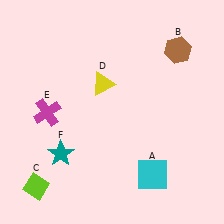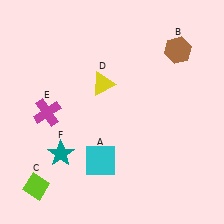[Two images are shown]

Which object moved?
The cyan square (A) moved left.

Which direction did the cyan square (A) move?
The cyan square (A) moved left.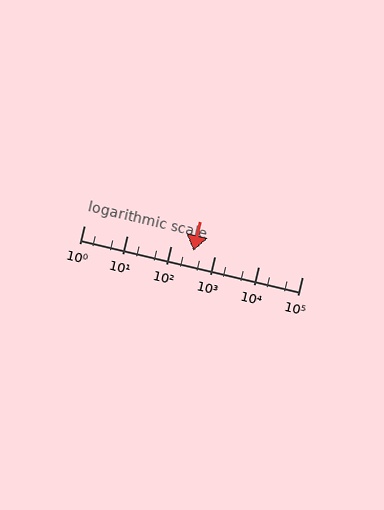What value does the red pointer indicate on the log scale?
The pointer indicates approximately 320.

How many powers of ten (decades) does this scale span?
The scale spans 5 decades, from 1 to 100000.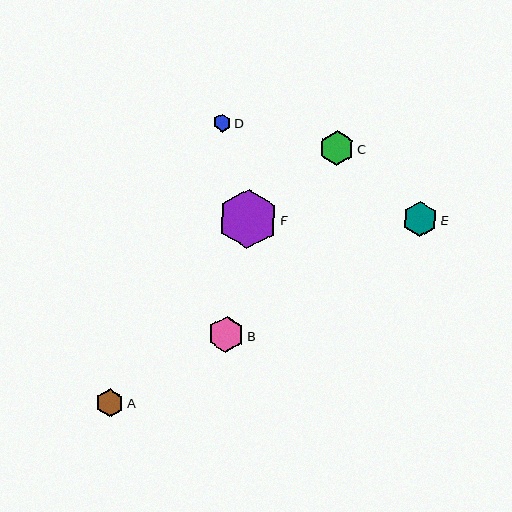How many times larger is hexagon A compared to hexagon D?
Hexagon A is approximately 1.6 times the size of hexagon D.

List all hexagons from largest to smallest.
From largest to smallest: F, B, E, C, A, D.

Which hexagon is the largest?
Hexagon F is the largest with a size of approximately 60 pixels.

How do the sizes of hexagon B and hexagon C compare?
Hexagon B and hexagon C are approximately the same size.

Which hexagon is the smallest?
Hexagon D is the smallest with a size of approximately 18 pixels.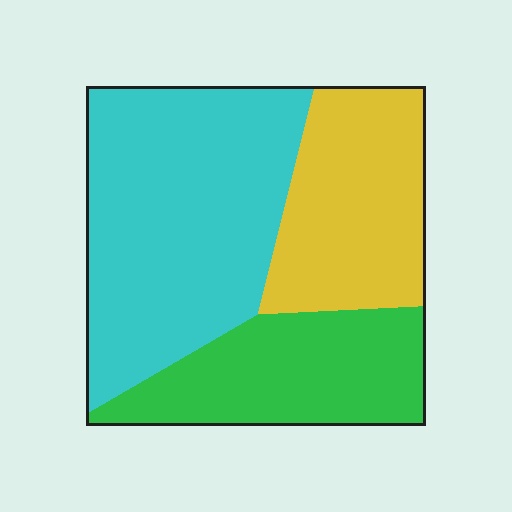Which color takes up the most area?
Cyan, at roughly 45%.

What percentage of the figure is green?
Green takes up about one quarter (1/4) of the figure.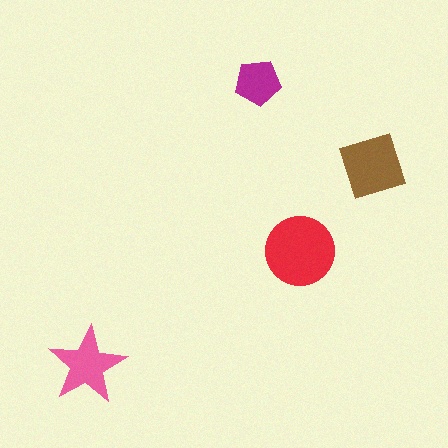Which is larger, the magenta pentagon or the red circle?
The red circle.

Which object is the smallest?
The magenta pentagon.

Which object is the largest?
The red circle.